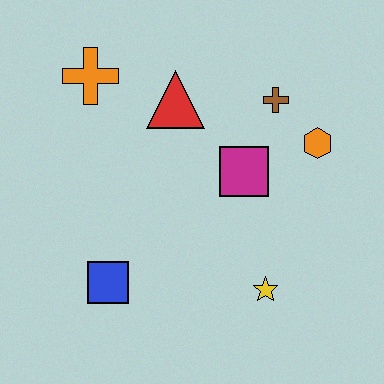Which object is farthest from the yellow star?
The orange cross is farthest from the yellow star.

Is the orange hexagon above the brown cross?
No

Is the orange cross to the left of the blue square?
Yes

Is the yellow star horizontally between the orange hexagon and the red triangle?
Yes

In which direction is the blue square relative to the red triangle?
The blue square is below the red triangle.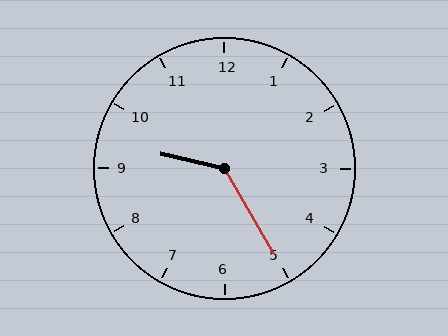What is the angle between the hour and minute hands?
Approximately 132 degrees.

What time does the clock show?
9:25.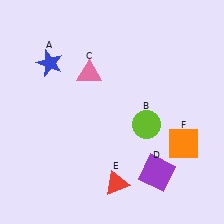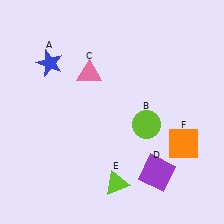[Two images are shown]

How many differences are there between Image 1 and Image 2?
There is 1 difference between the two images.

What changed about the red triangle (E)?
In Image 1, E is red. In Image 2, it changed to lime.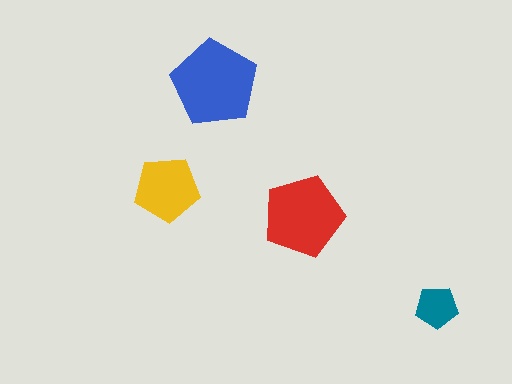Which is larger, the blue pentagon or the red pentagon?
The blue one.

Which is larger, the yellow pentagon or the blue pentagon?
The blue one.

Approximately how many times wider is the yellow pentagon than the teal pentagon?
About 1.5 times wider.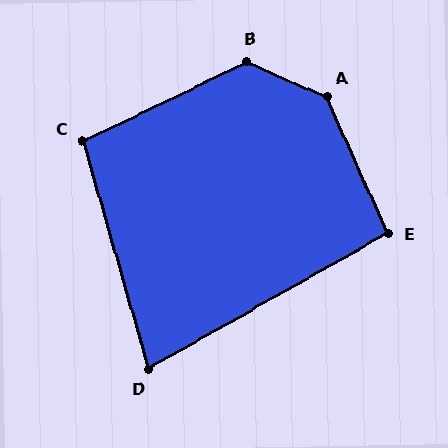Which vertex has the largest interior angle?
A, at approximately 137 degrees.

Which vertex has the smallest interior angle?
D, at approximately 77 degrees.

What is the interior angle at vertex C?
Approximately 100 degrees (obtuse).